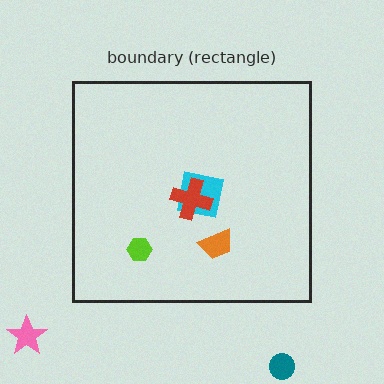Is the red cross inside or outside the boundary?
Inside.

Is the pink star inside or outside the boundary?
Outside.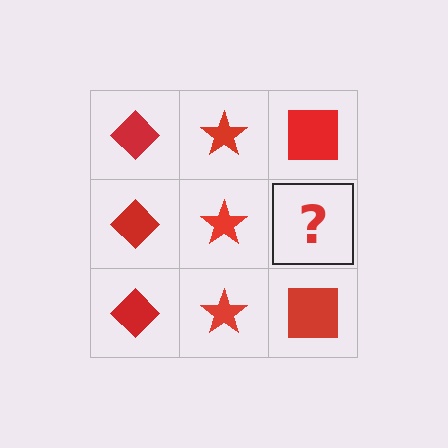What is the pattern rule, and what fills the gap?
The rule is that each column has a consistent shape. The gap should be filled with a red square.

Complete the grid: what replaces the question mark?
The question mark should be replaced with a red square.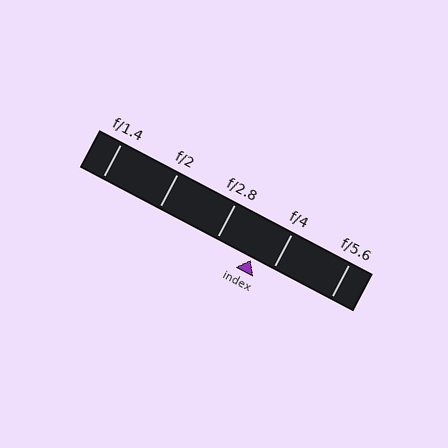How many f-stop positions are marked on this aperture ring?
There are 5 f-stop positions marked.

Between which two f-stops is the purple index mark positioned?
The index mark is between f/2.8 and f/4.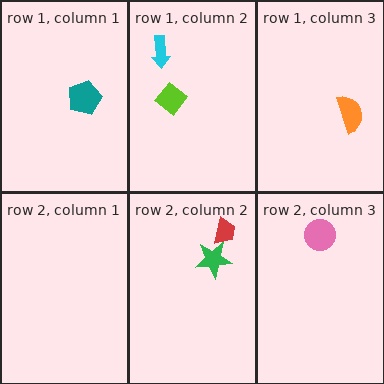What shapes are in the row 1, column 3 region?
The orange semicircle.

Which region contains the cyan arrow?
The row 1, column 2 region.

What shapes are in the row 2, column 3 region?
The pink circle.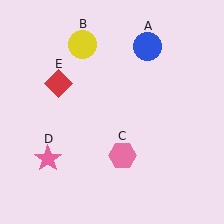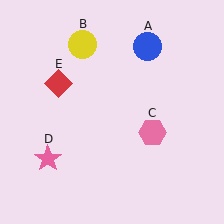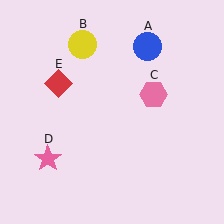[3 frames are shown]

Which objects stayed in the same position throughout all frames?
Blue circle (object A) and yellow circle (object B) and pink star (object D) and red diamond (object E) remained stationary.